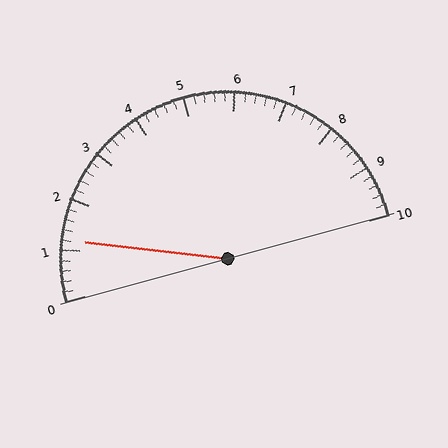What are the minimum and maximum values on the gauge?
The gauge ranges from 0 to 10.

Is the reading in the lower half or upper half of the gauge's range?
The reading is in the lower half of the range (0 to 10).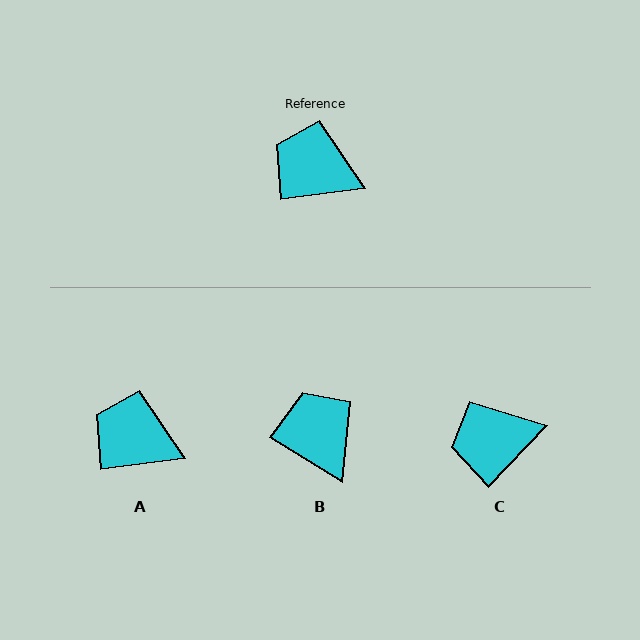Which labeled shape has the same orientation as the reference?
A.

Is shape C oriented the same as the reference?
No, it is off by about 39 degrees.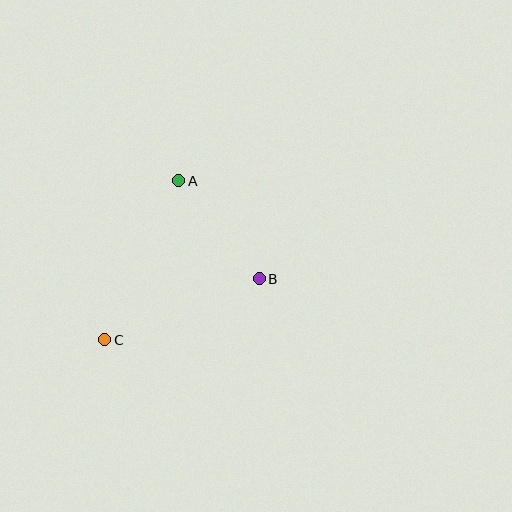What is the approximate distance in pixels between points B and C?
The distance between B and C is approximately 166 pixels.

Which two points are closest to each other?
Points A and B are closest to each other.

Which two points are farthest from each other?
Points A and C are farthest from each other.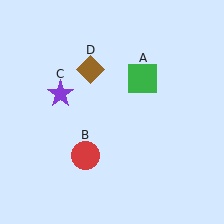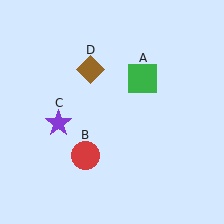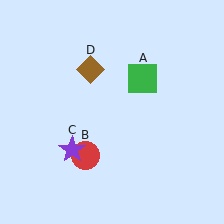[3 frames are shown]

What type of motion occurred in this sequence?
The purple star (object C) rotated counterclockwise around the center of the scene.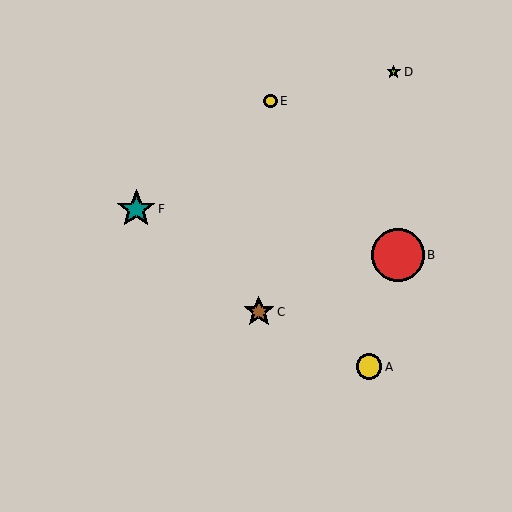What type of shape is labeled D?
Shape D is a lime star.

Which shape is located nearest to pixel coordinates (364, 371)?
The yellow circle (labeled A) at (369, 367) is nearest to that location.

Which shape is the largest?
The red circle (labeled B) is the largest.